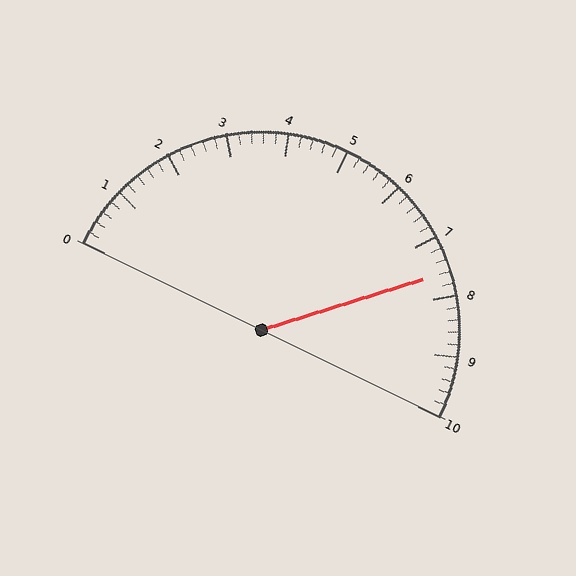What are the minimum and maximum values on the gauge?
The gauge ranges from 0 to 10.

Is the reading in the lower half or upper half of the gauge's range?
The reading is in the upper half of the range (0 to 10).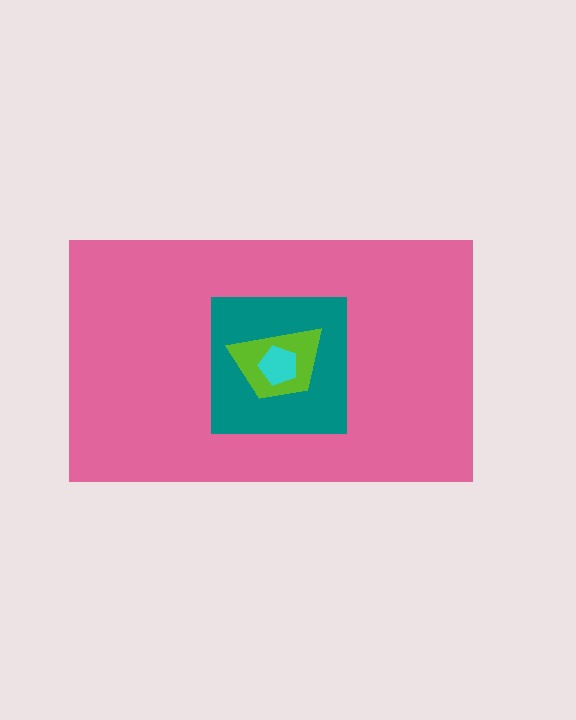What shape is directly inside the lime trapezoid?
The cyan pentagon.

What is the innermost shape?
The cyan pentagon.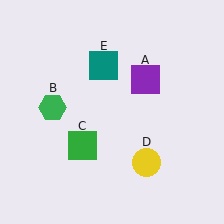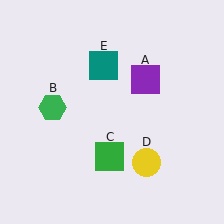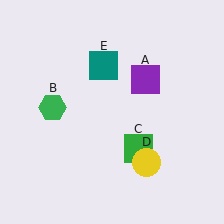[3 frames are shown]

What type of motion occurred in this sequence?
The green square (object C) rotated counterclockwise around the center of the scene.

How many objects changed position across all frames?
1 object changed position: green square (object C).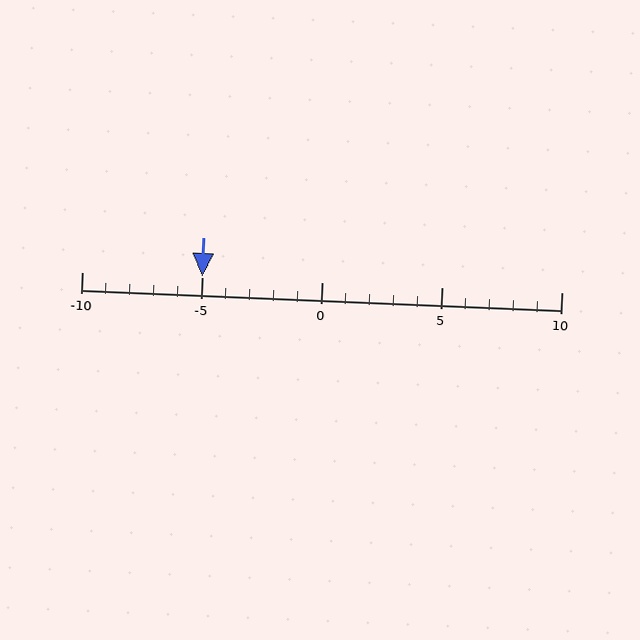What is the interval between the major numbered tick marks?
The major tick marks are spaced 5 units apart.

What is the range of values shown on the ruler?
The ruler shows values from -10 to 10.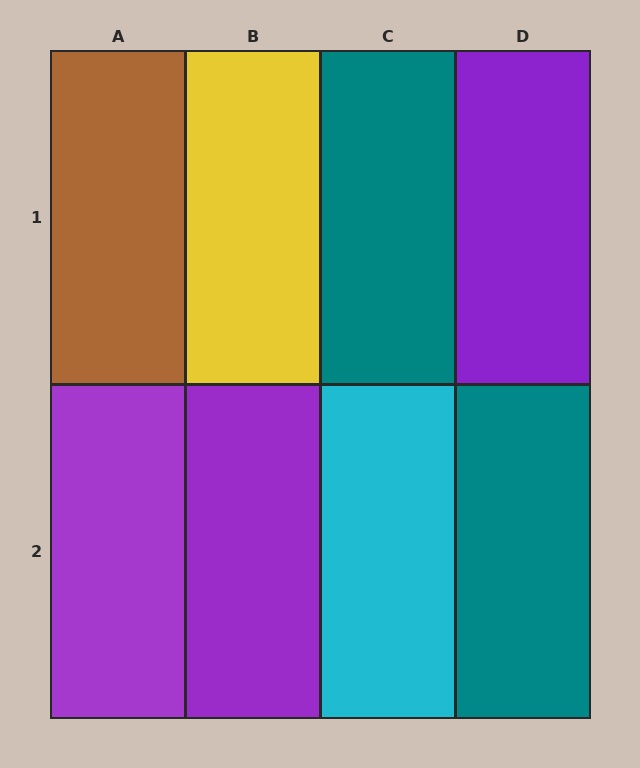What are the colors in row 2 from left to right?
Purple, purple, cyan, teal.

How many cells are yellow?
1 cell is yellow.